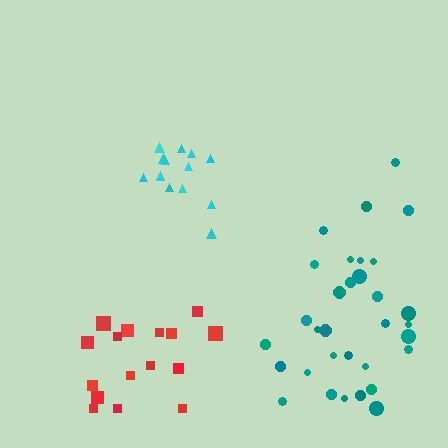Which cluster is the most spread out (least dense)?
Red.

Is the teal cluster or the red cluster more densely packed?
Teal.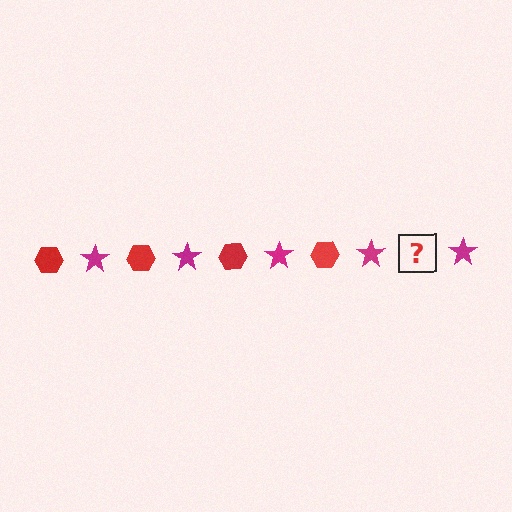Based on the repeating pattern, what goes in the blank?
The blank should be a red hexagon.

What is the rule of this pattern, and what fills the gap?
The rule is that the pattern alternates between red hexagon and magenta star. The gap should be filled with a red hexagon.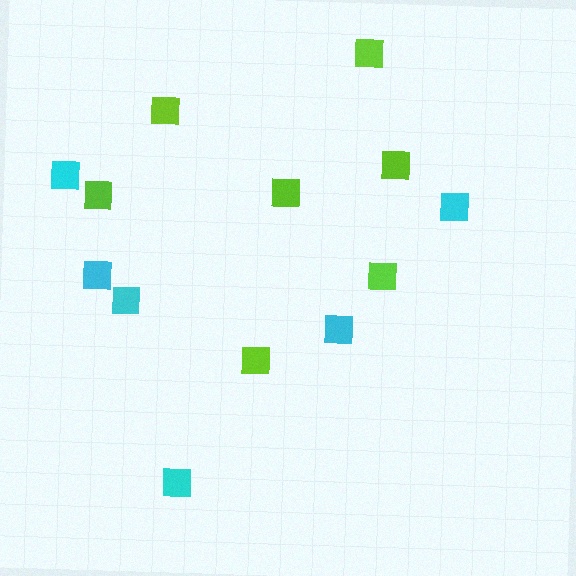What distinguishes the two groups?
There are 2 groups: one group of cyan squares (6) and one group of lime squares (7).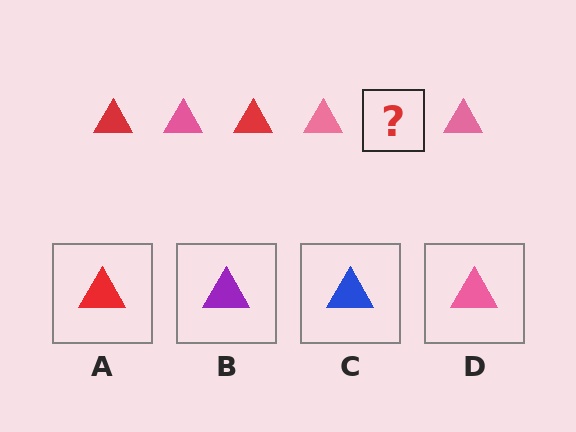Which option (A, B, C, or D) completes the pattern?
A.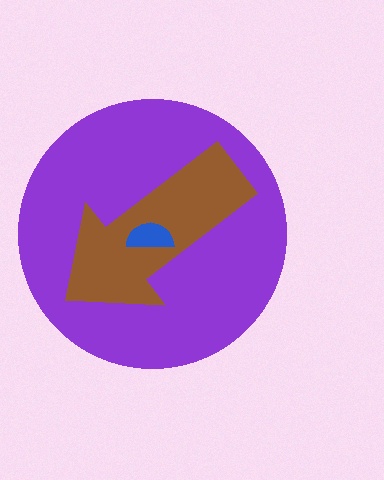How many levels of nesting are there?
3.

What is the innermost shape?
The blue semicircle.